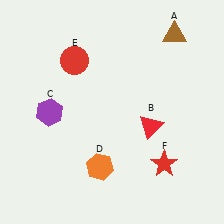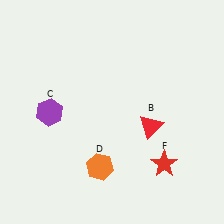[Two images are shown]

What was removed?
The brown triangle (A), the red circle (E) were removed in Image 2.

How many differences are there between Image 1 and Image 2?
There are 2 differences between the two images.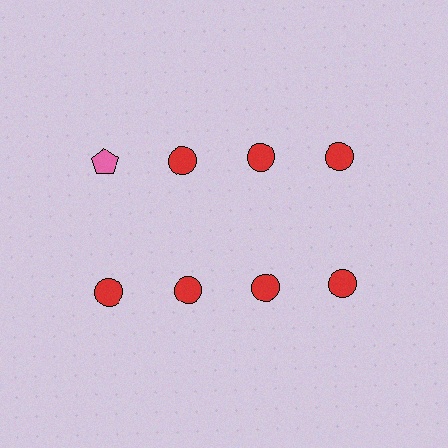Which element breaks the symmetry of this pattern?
The pink pentagon in the top row, leftmost column breaks the symmetry. All other shapes are red circles.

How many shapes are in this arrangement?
There are 8 shapes arranged in a grid pattern.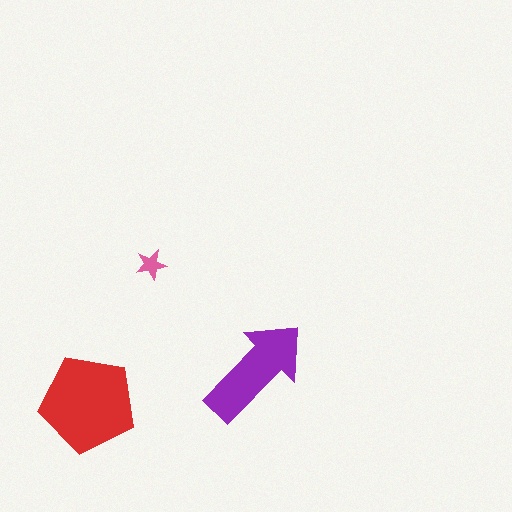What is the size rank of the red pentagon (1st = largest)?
1st.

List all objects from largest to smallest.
The red pentagon, the purple arrow, the pink star.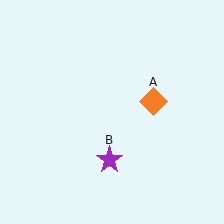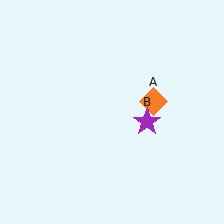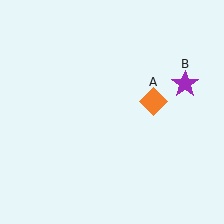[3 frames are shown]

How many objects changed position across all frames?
1 object changed position: purple star (object B).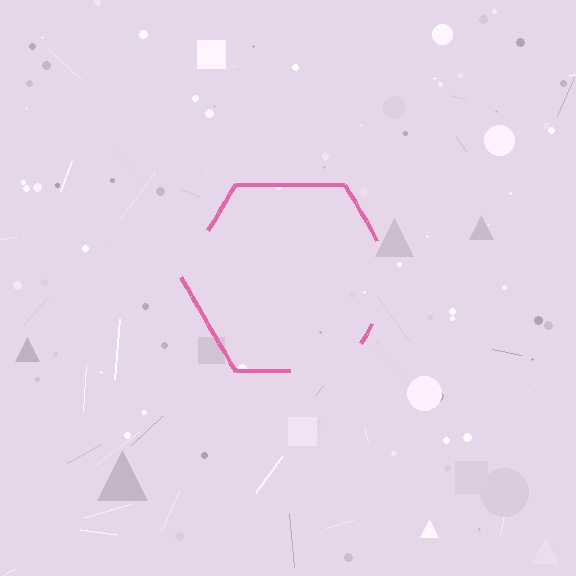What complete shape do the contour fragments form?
The contour fragments form a hexagon.